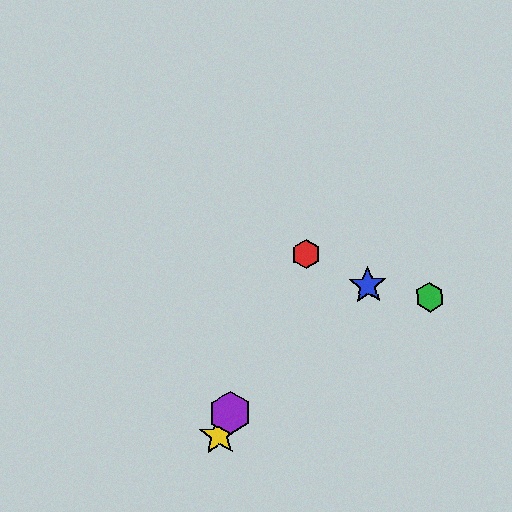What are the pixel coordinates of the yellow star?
The yellow star is at (219, 435).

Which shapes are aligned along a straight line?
The red hexagon, the yellow star, the purple hexagon are aligned along a straight line.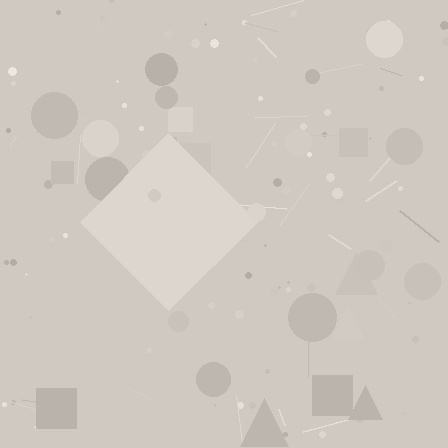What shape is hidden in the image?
A diamond is hidden in the image.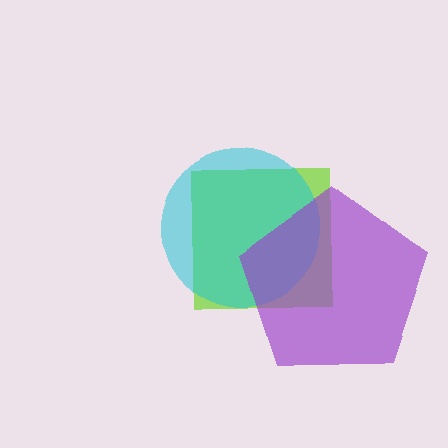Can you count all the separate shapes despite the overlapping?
Yes, there are 3 separate shapes.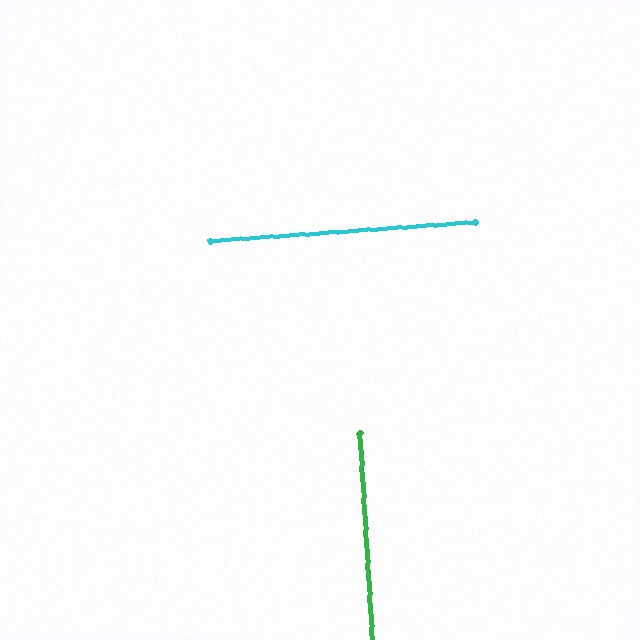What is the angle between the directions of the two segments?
Approximately 89 degrees.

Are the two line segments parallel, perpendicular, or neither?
Perpendicular — they meet at approximately 89°.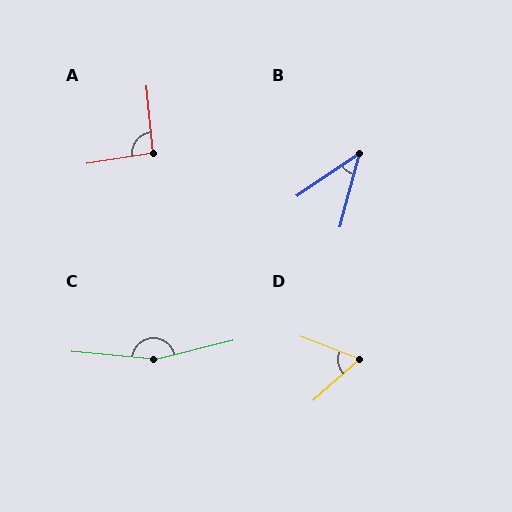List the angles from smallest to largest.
B (42°), D (62°), A (93°), C (161°).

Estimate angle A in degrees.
Approximately 93 degrees.